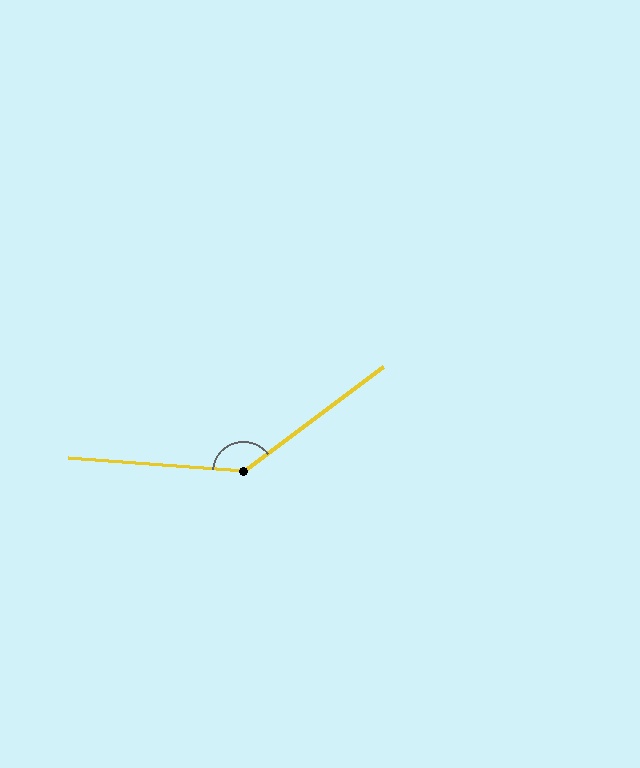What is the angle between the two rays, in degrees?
Approximately 139 degrees.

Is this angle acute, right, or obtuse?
It is obtuse.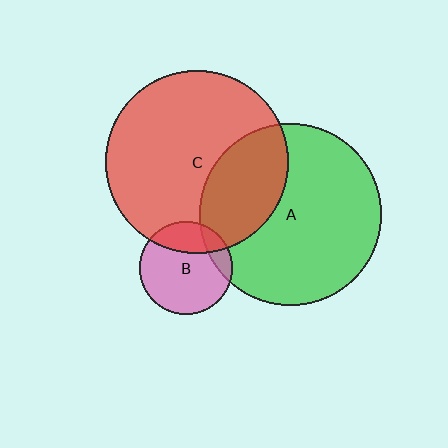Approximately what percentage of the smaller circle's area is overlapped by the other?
Approximately 25%.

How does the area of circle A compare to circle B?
Approximately 3.9 times.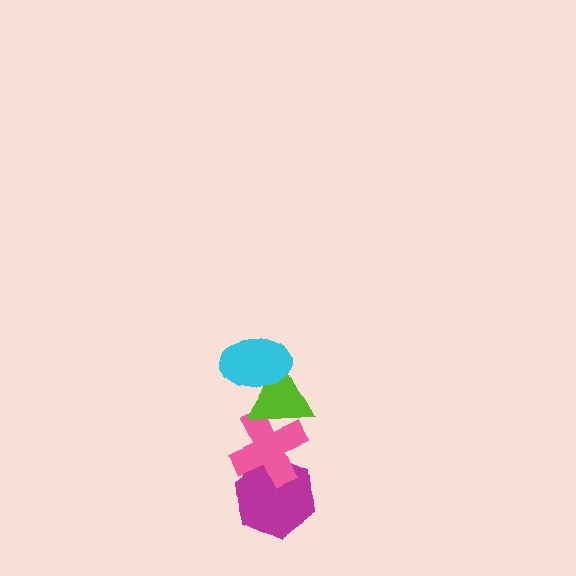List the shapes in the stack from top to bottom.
From top to bottom: the cyan ellipse, the lime triangle, the pink cross, the magenta hexagon.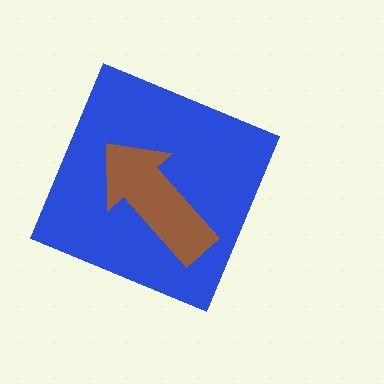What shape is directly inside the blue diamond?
The brown arrow.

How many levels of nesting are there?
2.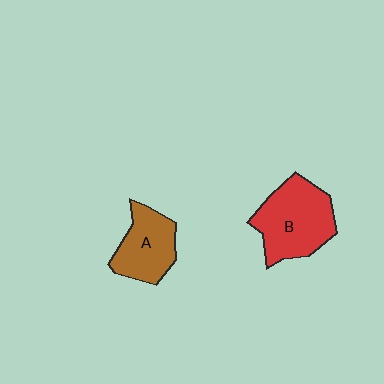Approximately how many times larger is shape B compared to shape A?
Approximately 1.4 times.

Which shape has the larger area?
Shape B (red).